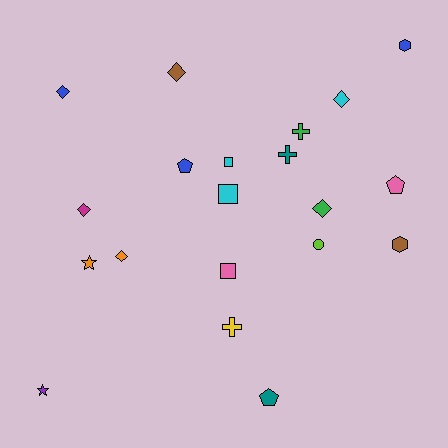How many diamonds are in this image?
There are 6 diamonds.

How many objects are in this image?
There are 20 objects.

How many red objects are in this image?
There are no red objects.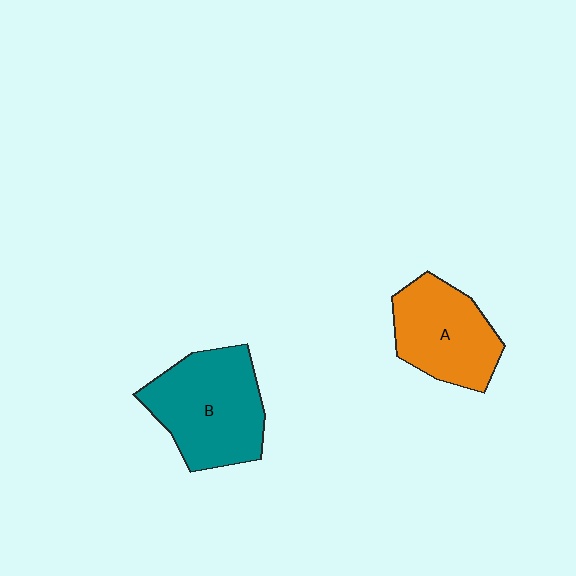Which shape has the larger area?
Shape B (teal).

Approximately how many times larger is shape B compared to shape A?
Approximately 1.2 times.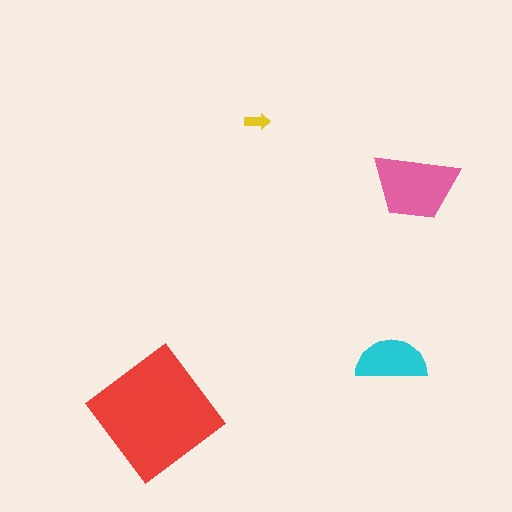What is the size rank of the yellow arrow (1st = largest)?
4th.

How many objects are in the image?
There are 4 objects in the image.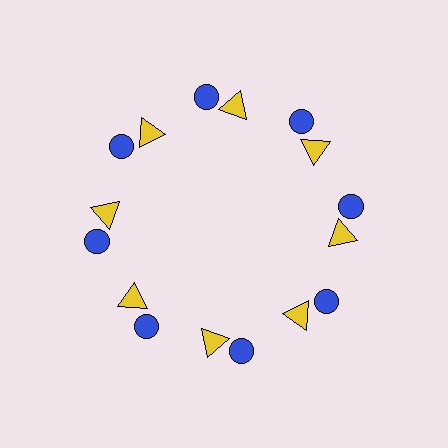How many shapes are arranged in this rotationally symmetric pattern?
There are 16 shapes, arranged in 8 groups of 2.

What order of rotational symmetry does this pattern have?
This pattern has 8-fold rotational symmetry.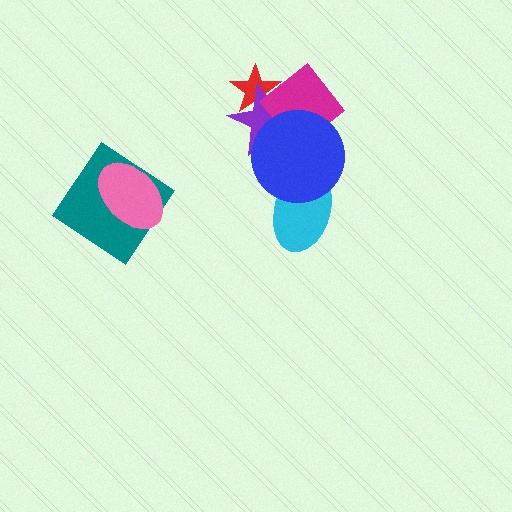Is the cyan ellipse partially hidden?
Yes, it is partially covered by another shape.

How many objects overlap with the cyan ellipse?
1 object overlaps with the cyan ellipse.